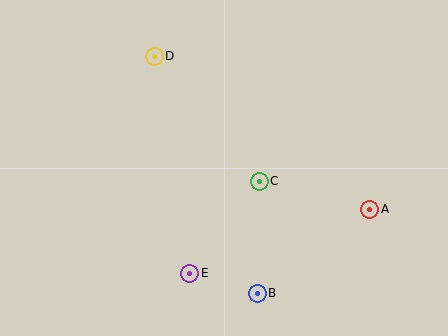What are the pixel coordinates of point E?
Point E is at (190, 274).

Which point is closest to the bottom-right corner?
Point A is closest to the bottom-right corner.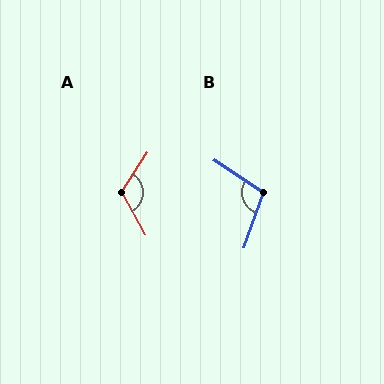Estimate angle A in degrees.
Approximately 118 degrees.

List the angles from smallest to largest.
B (104°), A (118°).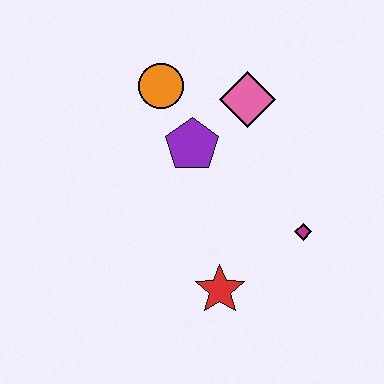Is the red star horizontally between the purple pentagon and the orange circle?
No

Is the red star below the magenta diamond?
Yes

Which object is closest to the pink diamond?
The purple pentagon is closest to the pink diamond.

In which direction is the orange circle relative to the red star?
The orange circle is above the red star.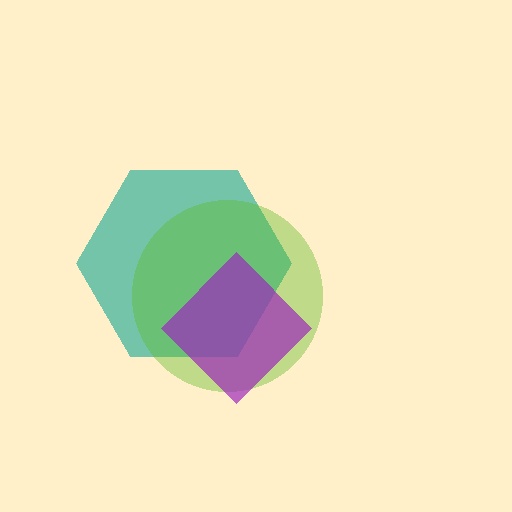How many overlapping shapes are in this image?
There are 3 overlapping shapes in the image.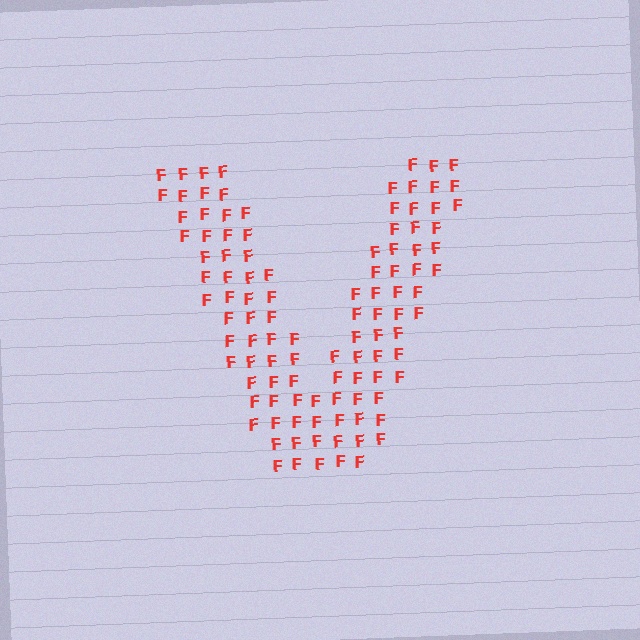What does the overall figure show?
The overall figure shows the letter V.